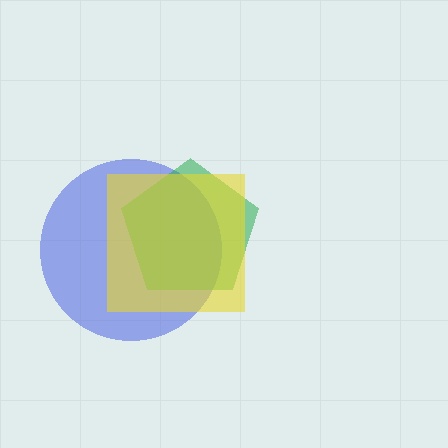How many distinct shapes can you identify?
There are 3 distinct shapes: a blue circle, a green pentagon, a yellow square.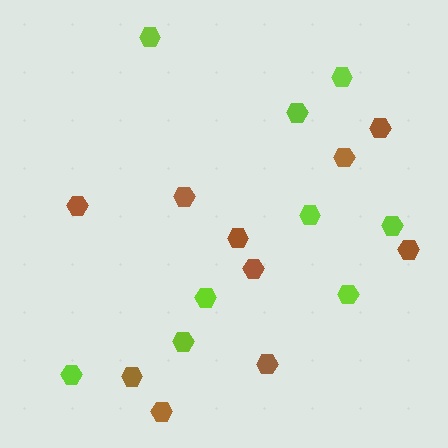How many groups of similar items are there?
There are 2 groups: one group of lime hexagons (9) and one group of brown hexagons (10).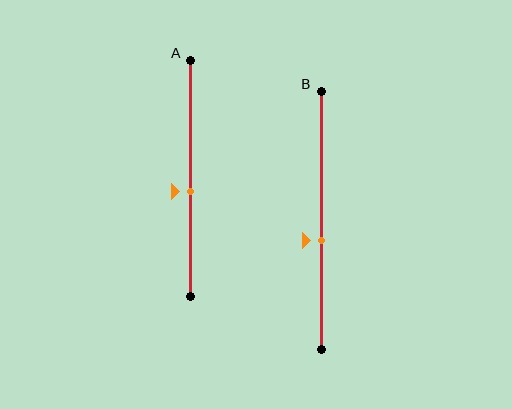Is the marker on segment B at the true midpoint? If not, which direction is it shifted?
No, the marker on segment B is shifted downward by about 8% of the segment length.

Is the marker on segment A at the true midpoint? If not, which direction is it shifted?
No, the marker on segment A is shifted downward by about 6% of the segment length.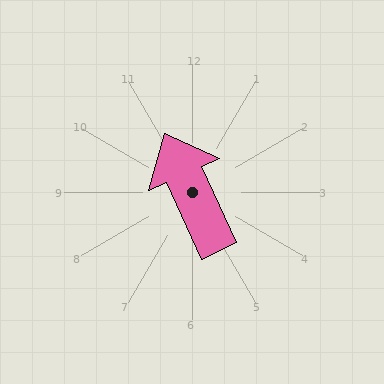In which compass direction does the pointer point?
Northwest.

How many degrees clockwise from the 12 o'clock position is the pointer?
Approximately 335 degrees.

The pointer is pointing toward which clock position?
Roughly 11 o'clock.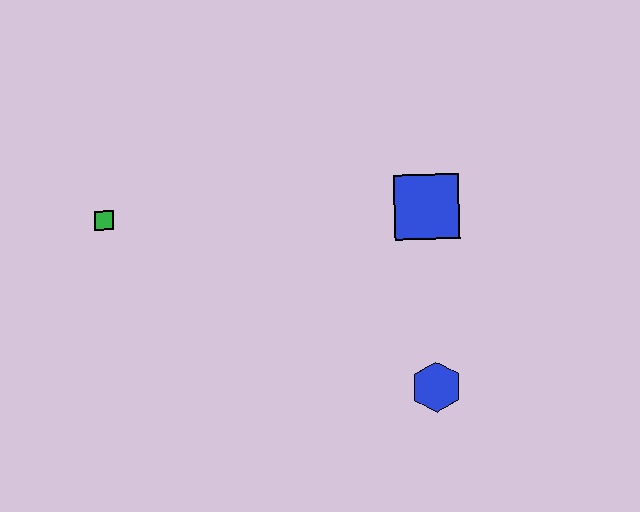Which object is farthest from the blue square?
The green square is farthest from the blue square.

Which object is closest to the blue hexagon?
The blue square is closest to the blue hexagon.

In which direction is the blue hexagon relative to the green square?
The blue hexagon is to the right of the green square.